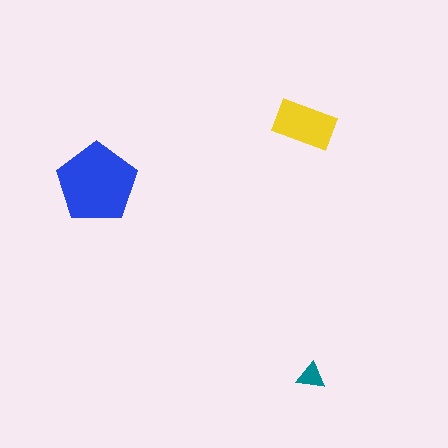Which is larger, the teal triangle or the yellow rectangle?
The yellow rectangle.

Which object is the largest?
The blue pentagon.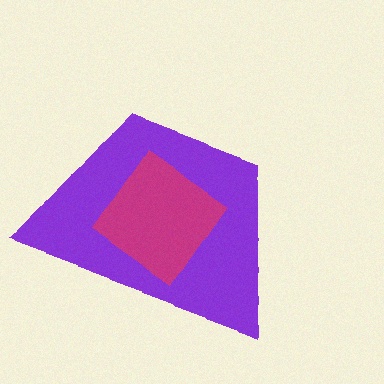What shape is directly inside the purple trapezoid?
The magenta diamond.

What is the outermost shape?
The purple trapezoid.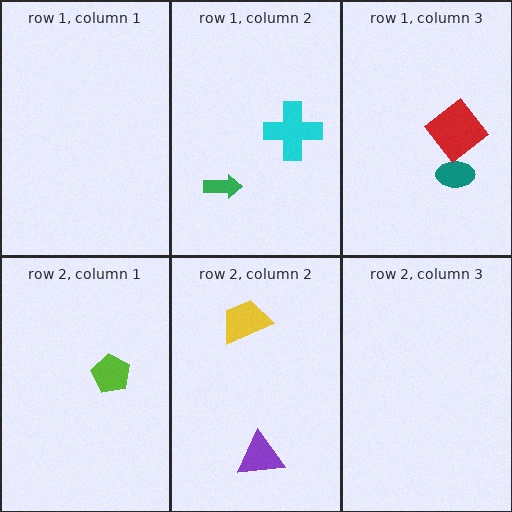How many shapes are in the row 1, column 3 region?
2.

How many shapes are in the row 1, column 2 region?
2.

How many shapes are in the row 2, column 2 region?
2.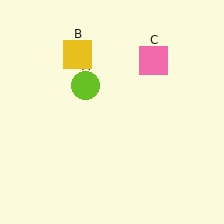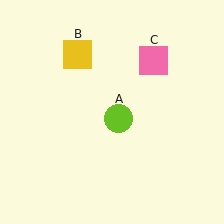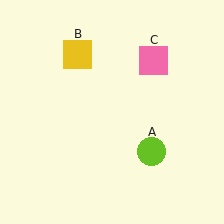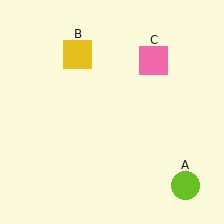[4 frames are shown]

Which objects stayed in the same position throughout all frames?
Yellow square (object B) and pink square (object C) remained stationary.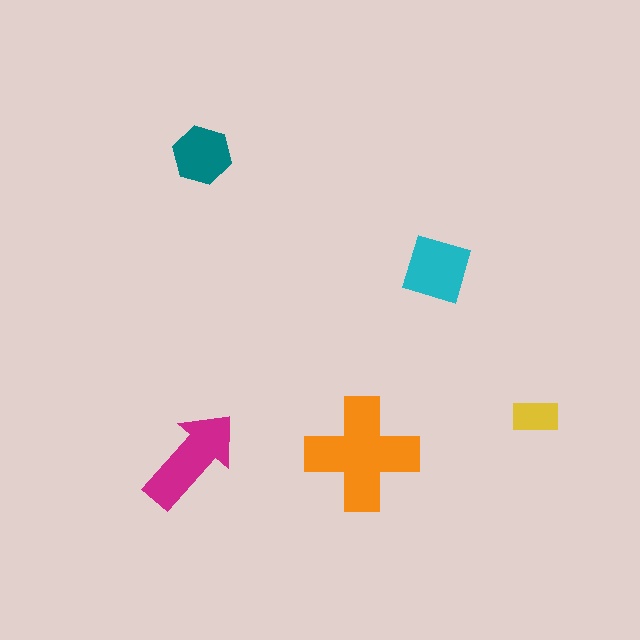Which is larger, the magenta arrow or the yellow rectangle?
The magenta arrow.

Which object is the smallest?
The yellow rectangle.